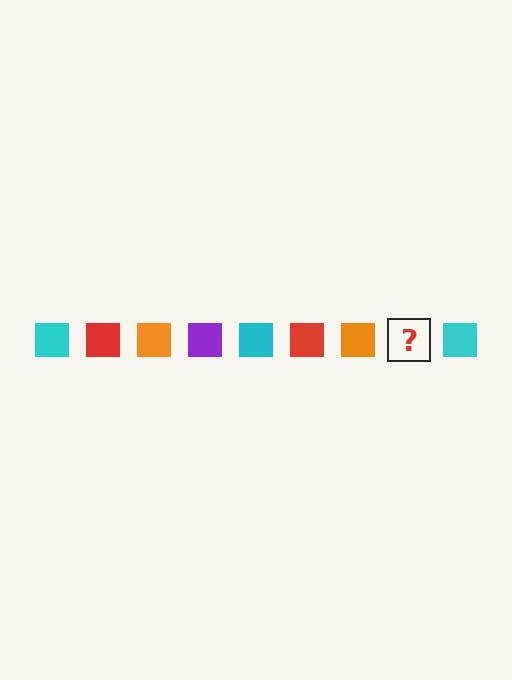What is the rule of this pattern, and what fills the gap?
The rule is that the pattern cycles through cyan, red, orange, purple squares. The gap should be filled with a purple square.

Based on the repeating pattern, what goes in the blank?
The blank should be a purple square.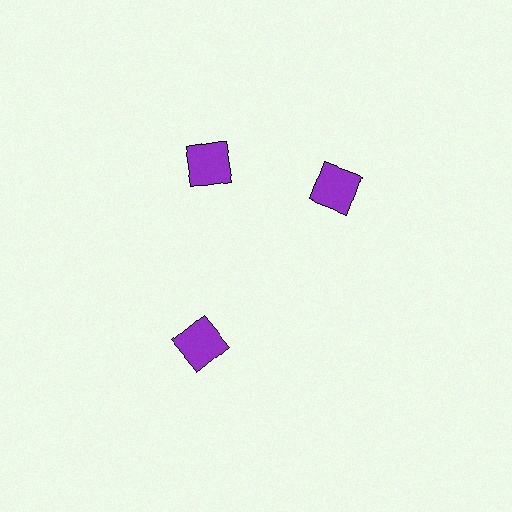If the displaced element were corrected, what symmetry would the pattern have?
It would have 3-fold rotational symmetry — the pattern would map onto itself every 120 degrees.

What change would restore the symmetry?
The symmetry would be restored by rotating it back into even spacing with its neighbors so that all 3 squares sit at equal angles and equal distance from the center.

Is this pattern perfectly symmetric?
No. The 3 purple squares are arranged in a ring, but one element near the 3 o'clock position is rotated out of alignment along the ring, breaking the 3-fold rotational symmetry.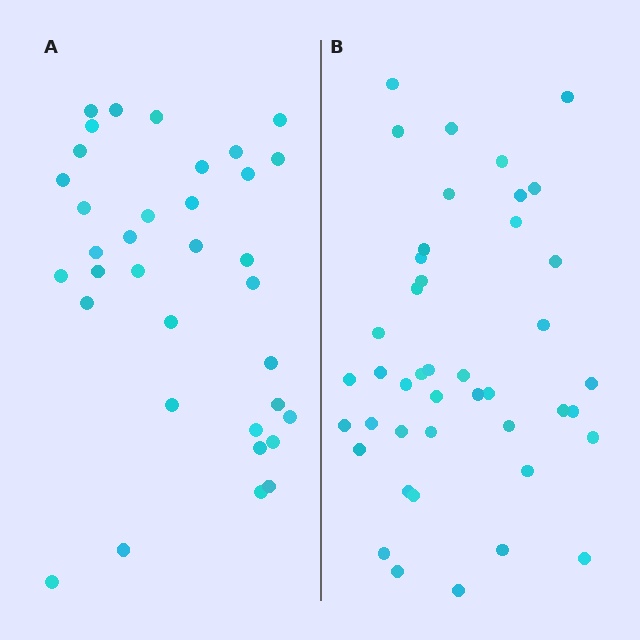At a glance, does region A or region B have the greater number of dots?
Region B (the right region) has more dots.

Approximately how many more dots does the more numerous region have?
Region B has roughly 8 or so more dots than region A.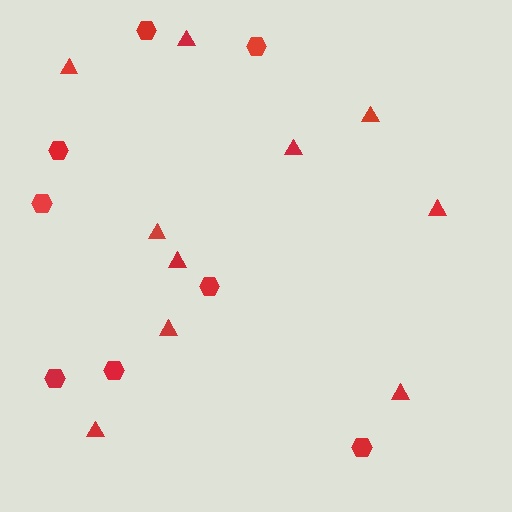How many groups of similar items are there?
There are 2 groups: one group of triangles (10) and one group of hexagons (8).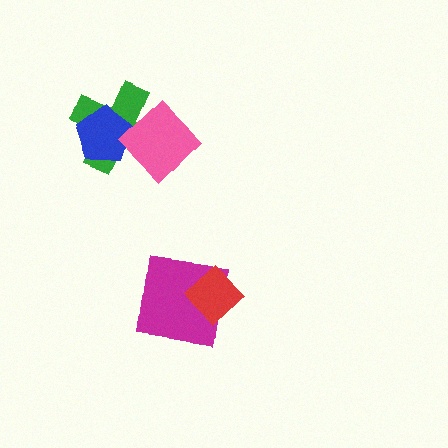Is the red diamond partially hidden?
No, no other shape covers it.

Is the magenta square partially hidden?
Yes, it is partially covered by another shape.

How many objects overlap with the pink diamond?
2 objects overlap with the pink diamond.